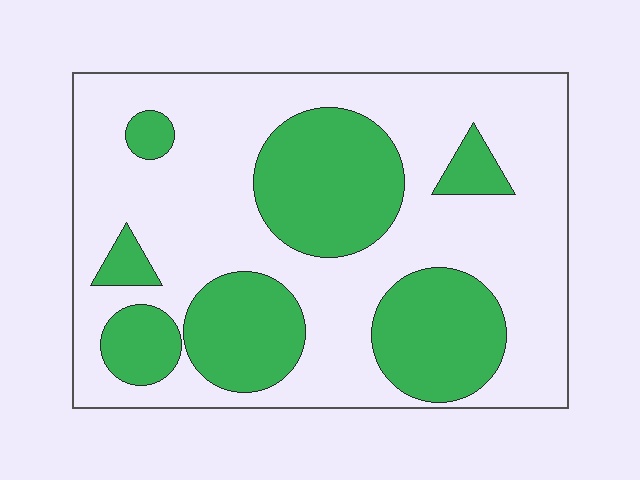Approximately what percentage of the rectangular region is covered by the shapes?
Approximately 35%.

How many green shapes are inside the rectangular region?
7.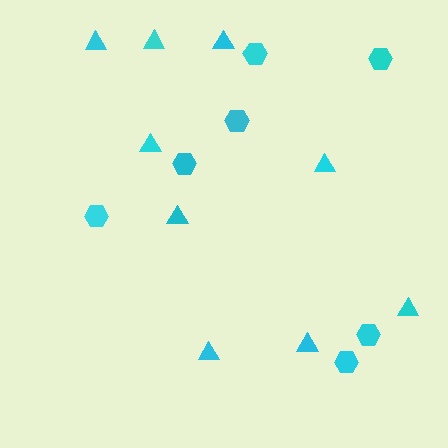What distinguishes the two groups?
There are 2 groups: one group of hexagons (7) and one group of triangles (9).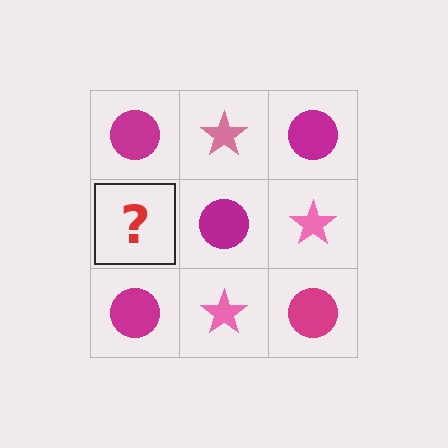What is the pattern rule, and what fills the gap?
The rule is that it alternates magenta circle and pink star in a checkerboard pattern. The gap should be filled with a pink star.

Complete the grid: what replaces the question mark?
The question mark should be replaced with a pink star.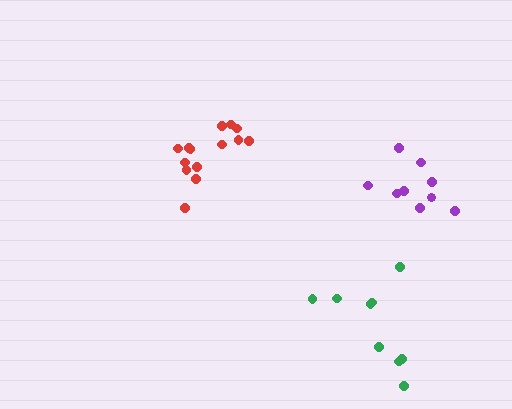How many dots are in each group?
Group 1: 14 dots, Group 2: 9 dots, Group 3: 9 dots (32 total).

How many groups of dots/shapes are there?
There are 3 groups.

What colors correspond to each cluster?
The clusters are colored: red, green, purple.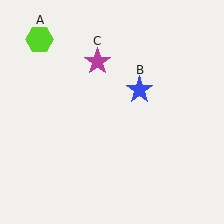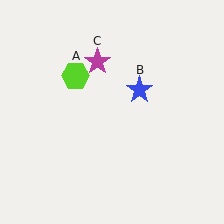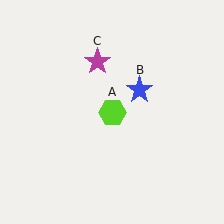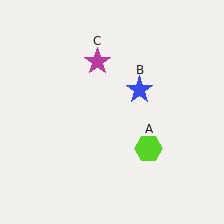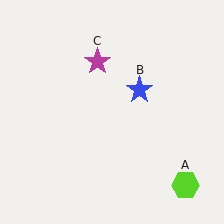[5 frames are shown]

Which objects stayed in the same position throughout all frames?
Blue star (object B) and magenta star (object C) remained stationary.